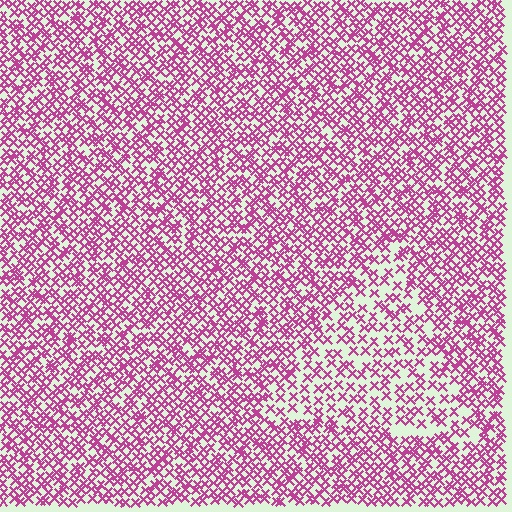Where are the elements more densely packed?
The elements are more densely packed outside the triangle boundary.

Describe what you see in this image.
The image contains small magenta elements arranged at two different densities. A triangle-shaped region is visible where the elements are less densely packed than the surrounding area.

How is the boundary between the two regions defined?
The boundary is defined by a change in element density (approximately 1.8x ratio). All elements are the same color, size, and shape.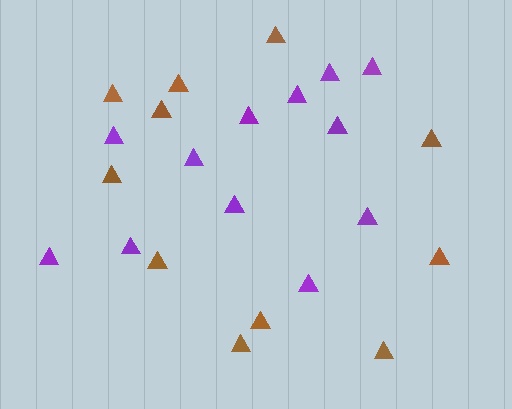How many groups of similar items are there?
There are 2 groups: one group of purple triangles (12) and one group of brown triangles (11).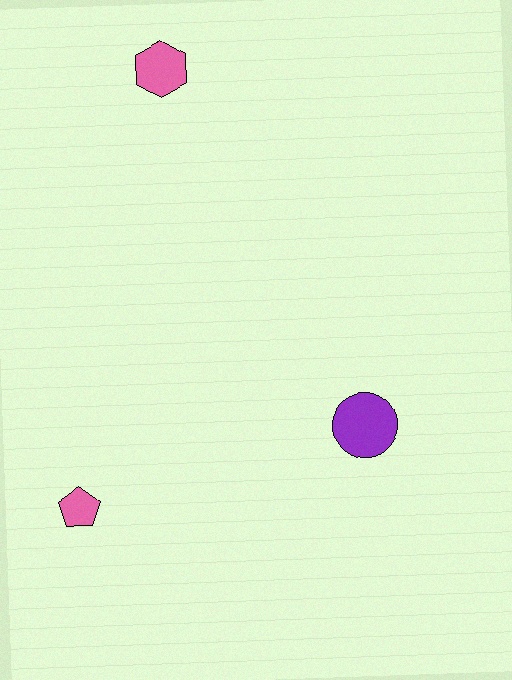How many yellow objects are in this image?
There are no yellow objects.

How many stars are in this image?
There are no stars.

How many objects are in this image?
There are 3 objects.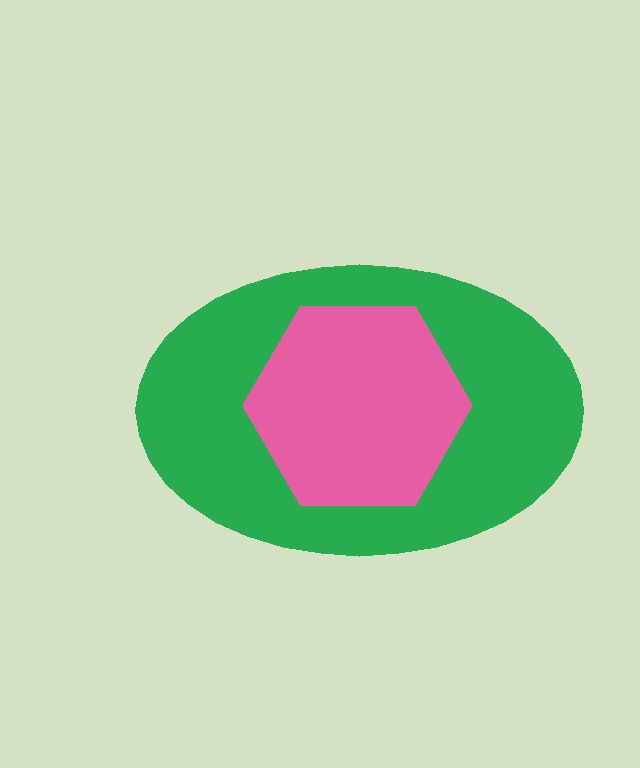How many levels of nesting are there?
2.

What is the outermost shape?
The green ellipse.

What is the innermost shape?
The pink hexagon.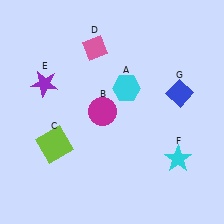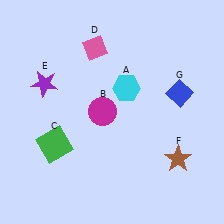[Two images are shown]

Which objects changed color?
C changed from lime to green. F changed from cyan to brown.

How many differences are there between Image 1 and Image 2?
There are 2 differences between the two images.